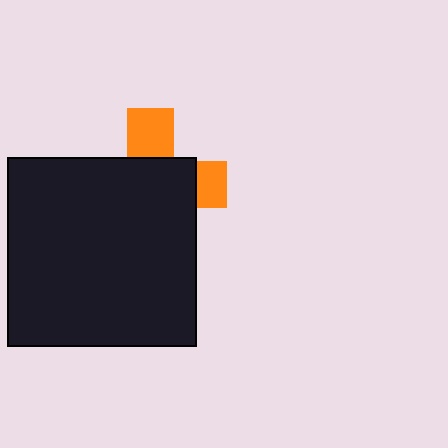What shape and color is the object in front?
The object in front is a black square.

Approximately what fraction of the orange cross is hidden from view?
Roughly 69% of the orange cross is hidden behind the black square.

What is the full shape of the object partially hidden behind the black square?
The partially hidden object is an orange cross.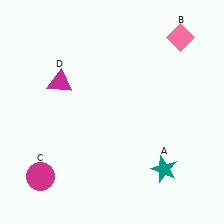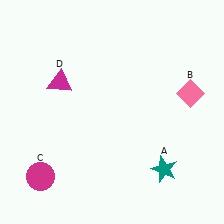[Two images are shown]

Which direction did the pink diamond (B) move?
The pink diamond (B) moved down.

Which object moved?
The pink diamond (B) moved down.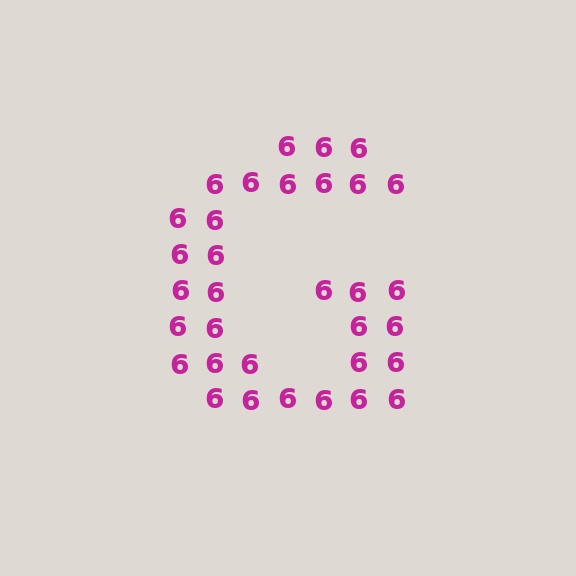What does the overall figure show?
The overall figure shows the letter G.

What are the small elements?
The small elements are digit 6's.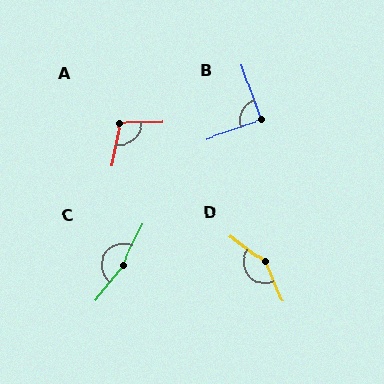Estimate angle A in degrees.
Approximately 103 degrees.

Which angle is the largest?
C, at approximately 168 degrees.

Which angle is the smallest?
B, at approximately 90 degrees.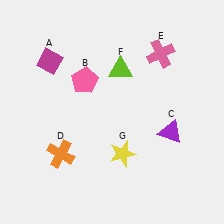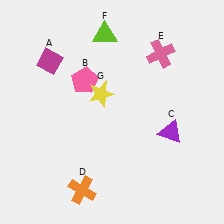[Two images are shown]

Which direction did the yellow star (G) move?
The yellow star (G) moved up.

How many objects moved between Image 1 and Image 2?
3 objects moved between the two images.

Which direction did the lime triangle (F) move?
The lime triangle (F) moved up.